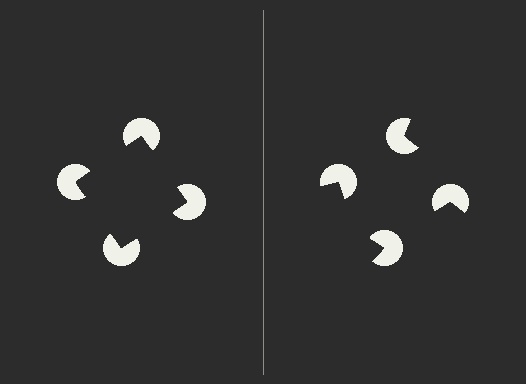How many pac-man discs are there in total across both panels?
8 — 4 on each side.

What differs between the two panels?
The pac-man discs are positioned identically on both sides; only the wedge orientations differ. On the left they align to a square; on the right they are misaligned.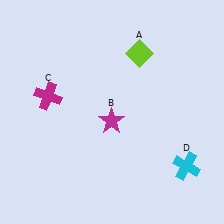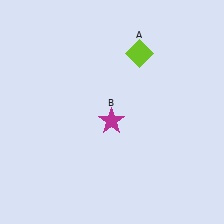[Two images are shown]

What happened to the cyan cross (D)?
The cyan cross (D) was removed in Image 2. It was in the bottom-right area of Image 1.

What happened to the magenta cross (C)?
The magenta cross (C) was removed in Image 2. It was in the top-left area of Image 1.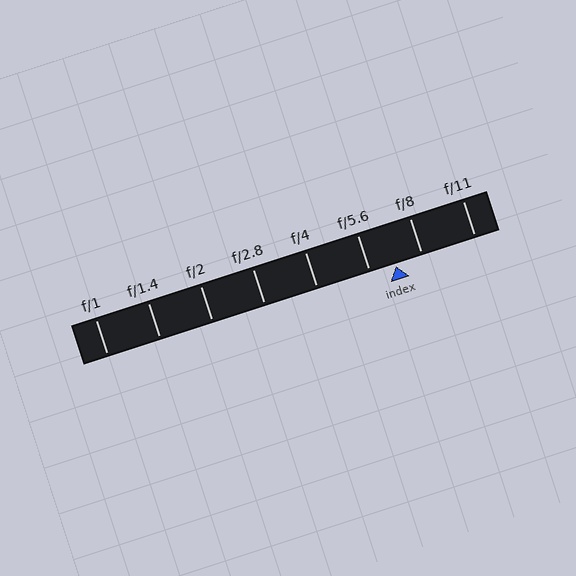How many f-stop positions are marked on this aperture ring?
There are 8 f-stop positions marked.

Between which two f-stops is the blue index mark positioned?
The index mark is between f/5.6 and f/8.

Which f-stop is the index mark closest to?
The index mark is closest to f/5.6.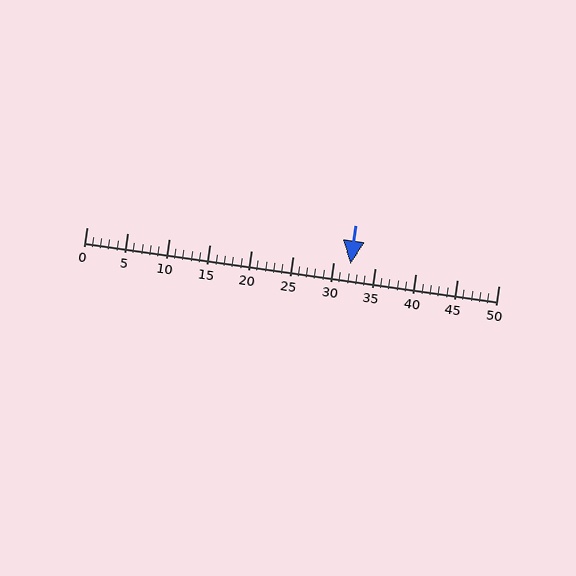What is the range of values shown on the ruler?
The ruler shows values from 0 to 50.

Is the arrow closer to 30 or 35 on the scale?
The arrow is closer to 30.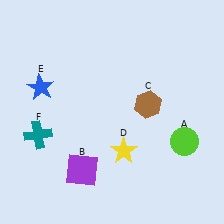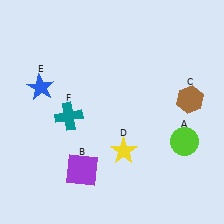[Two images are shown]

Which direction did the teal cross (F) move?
The teal cross (F) moved right.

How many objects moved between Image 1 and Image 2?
2 objects moved between the two images.